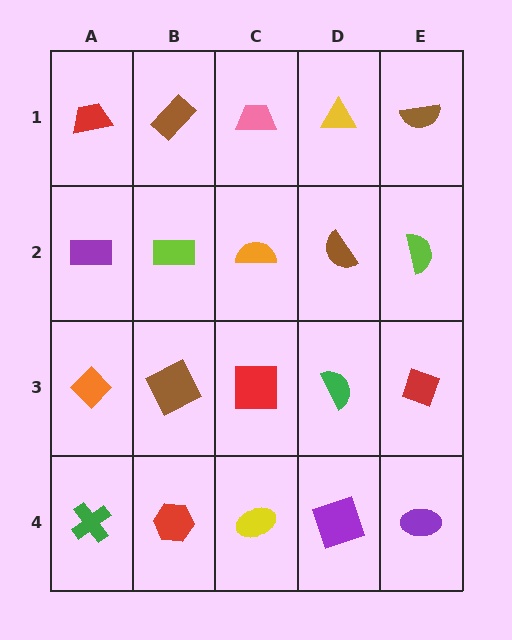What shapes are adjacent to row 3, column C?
An orange semicircle (row 2, column C), a yellow ellipse (row 4, column C), a brown square (row 3, column B), a green semicircle (row 3, column D).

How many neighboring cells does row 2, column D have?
4.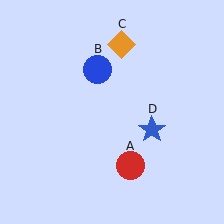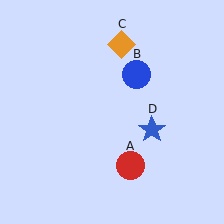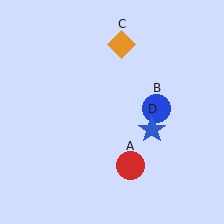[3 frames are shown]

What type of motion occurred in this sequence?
The blue circle (object B) rotated clockwise around the center of the scene.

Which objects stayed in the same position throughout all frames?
Red circle (object A) and orange diamond (object C) and blue star (object D) remained stationary.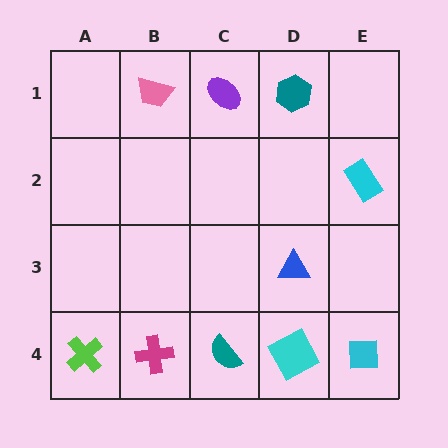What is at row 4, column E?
A cyan square.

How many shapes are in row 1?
3 shapes.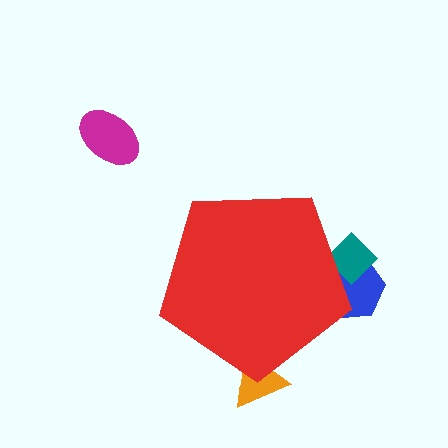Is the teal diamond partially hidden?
Yes, the teal diamond is partially hidden behind the red pentagon.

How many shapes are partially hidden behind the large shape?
3 shapes are partially hidden.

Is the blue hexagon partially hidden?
Yes, the blue hexagon is partially hidden behind the red pentagon.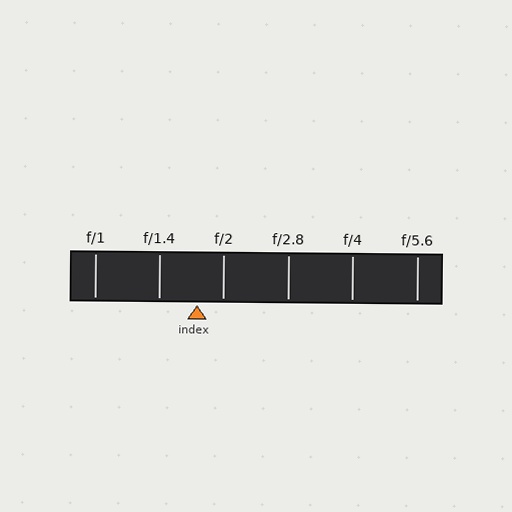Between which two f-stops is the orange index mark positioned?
The index mark is between f/1.4 and f/2.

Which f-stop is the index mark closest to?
The index mark is closest to f/2.